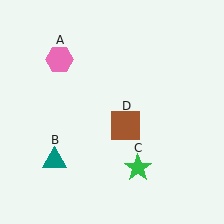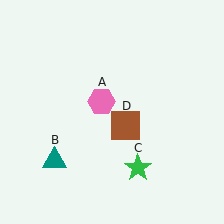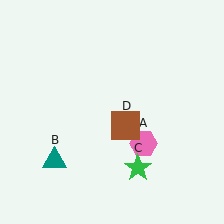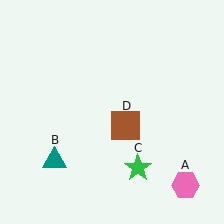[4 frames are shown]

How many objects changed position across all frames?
1 object changed position: pink hexagon (object A).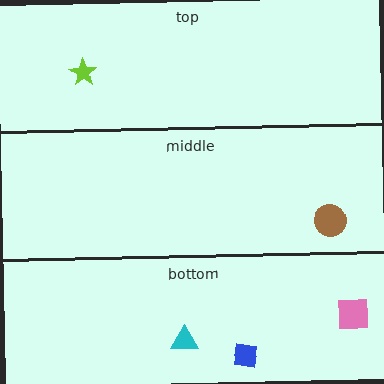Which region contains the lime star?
The top region.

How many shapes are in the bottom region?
3.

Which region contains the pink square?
The bottom region.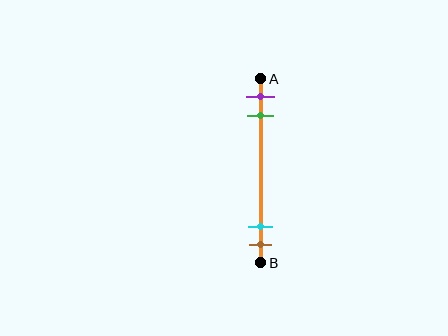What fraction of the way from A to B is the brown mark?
The brown mark is approximately 90% (0.9) of the way from A to B.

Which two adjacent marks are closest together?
The cyan and brown marks are the closest adjacent pair.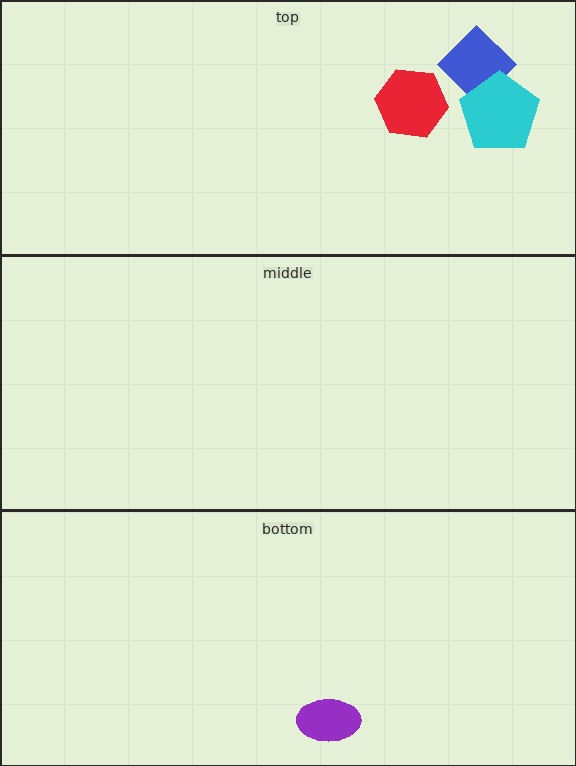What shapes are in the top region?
The blue diamond, the red hexagon, the cyan pentagon.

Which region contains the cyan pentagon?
The top region.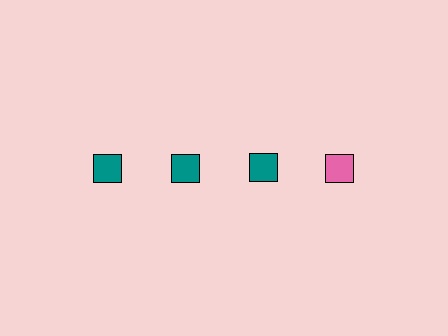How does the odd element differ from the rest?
It has a different color: pink instead of teal.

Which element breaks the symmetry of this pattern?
The pink square in the top row, second from right column breaks the symmetry. All other shapes are teal squares.